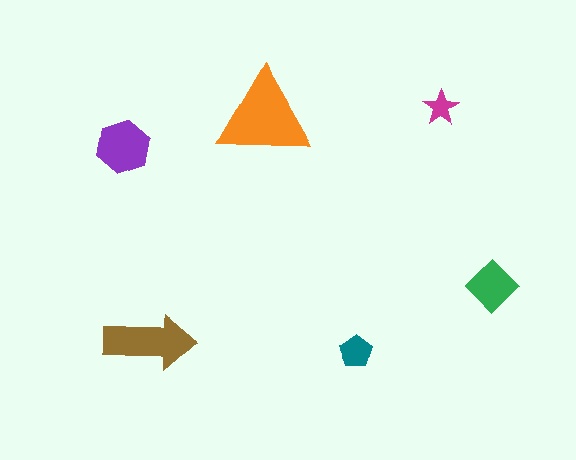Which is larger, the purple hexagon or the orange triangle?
The orange triangle.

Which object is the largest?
The orange triangle.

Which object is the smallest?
The magenta star.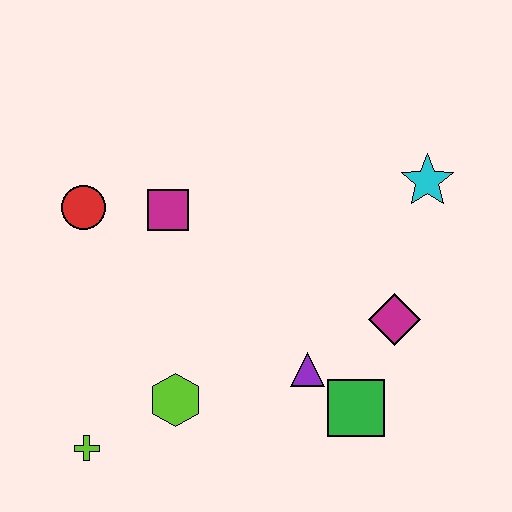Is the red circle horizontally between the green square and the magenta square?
No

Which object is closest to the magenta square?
The red circle is closest to the magenta square.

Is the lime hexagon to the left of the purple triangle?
Yes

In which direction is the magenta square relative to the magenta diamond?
The magenta square is to the left of the magenta diamond.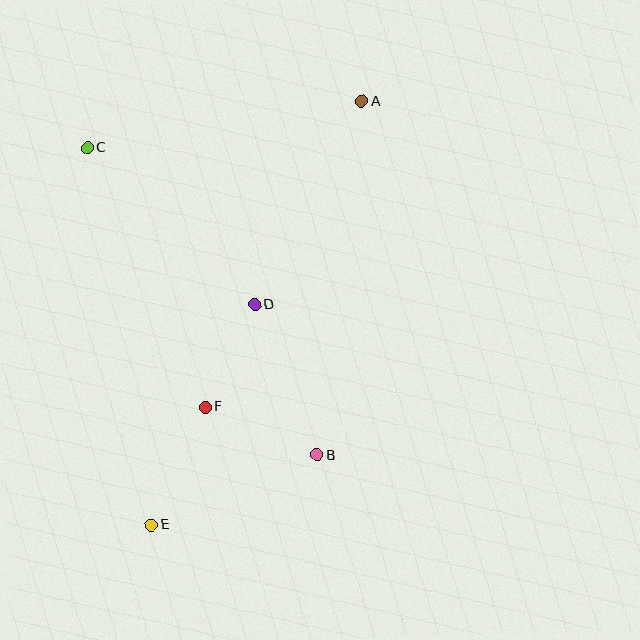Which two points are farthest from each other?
Points A and E are farthest from each other.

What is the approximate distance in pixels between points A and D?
The distance between A and D is approximately 229 pixels.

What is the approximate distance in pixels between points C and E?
The distance between C and E is approximately 383 pixels.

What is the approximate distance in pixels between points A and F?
The distance between A and F is approximately 343 pixels.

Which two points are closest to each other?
Points D and F are closest to each other.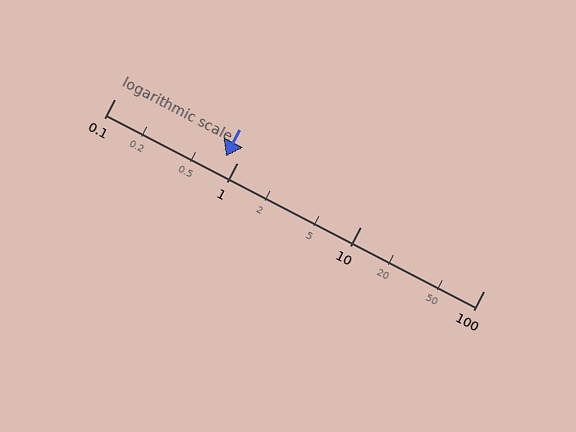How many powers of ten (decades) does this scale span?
The scale spans 3 decades, from 0.1 to 100.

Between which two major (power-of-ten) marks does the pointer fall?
The pointer is between 0.1 and 1.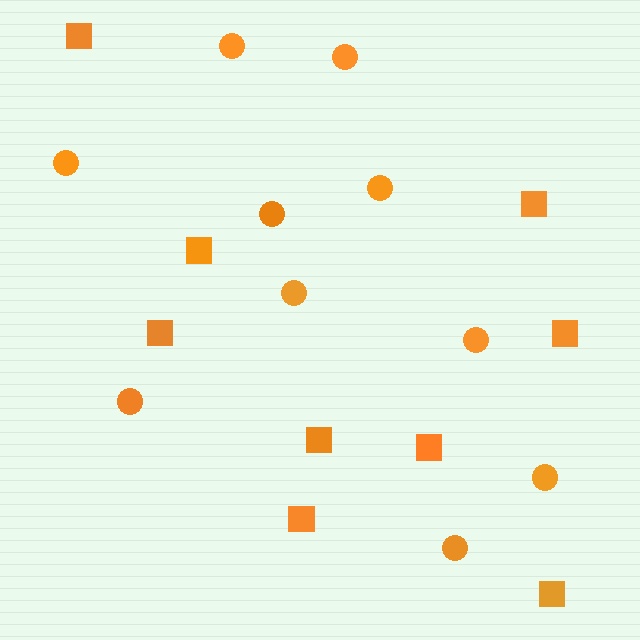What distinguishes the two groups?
There are 2 groups: one group of circles (10) and one group of squares (9).